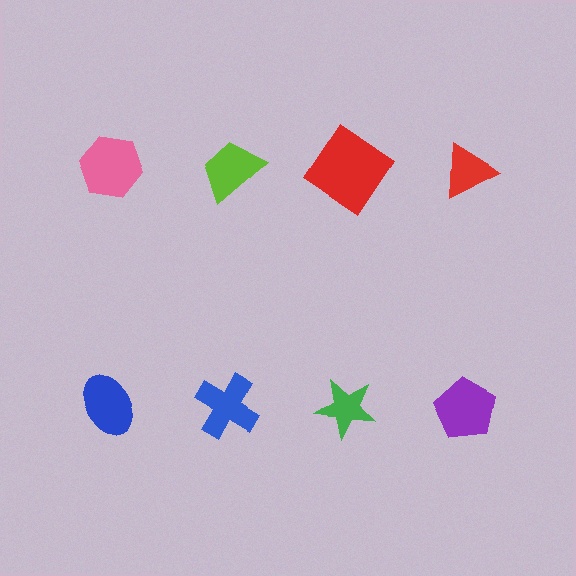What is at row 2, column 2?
A blue cross.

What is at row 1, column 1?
A pink hexagon.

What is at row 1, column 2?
A lime trapezoid.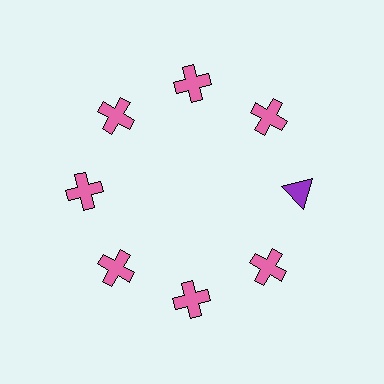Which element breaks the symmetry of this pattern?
The purple triangle at roughly the 3 o'clock position breaks the symmetry. All other shapes are pink crosses.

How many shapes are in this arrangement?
There are 8 shapes arranged in a ring pattern.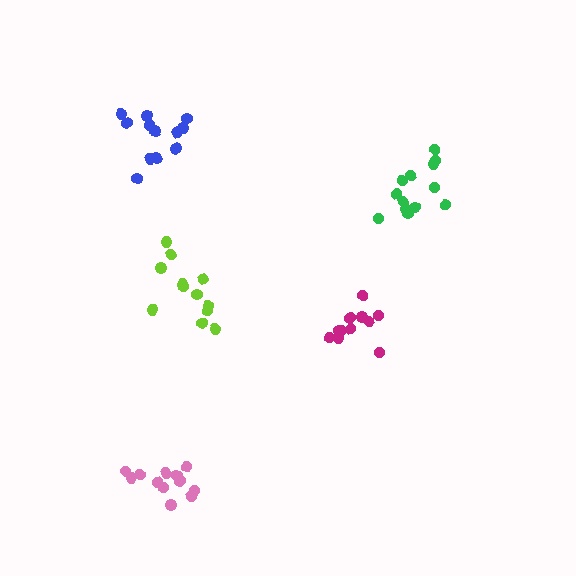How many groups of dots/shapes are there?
There are 5 groups.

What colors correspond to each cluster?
The clusters are colored: green, magenta, lime, blue, pink.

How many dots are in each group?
Group 1: 13 dots, Group 2: 12 dots, Group 3: 12 dots, Group 4: 12 dots, Group 5: 12 dots (61 total).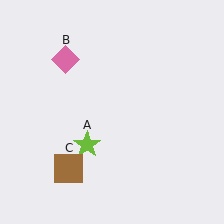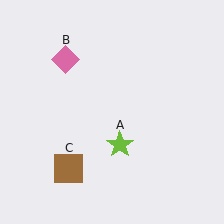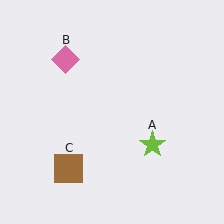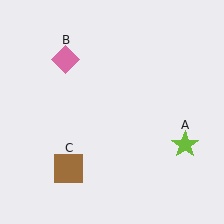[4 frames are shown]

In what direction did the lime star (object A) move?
The lime star (object A) moved right.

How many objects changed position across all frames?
1 object changed position: lime star (object A).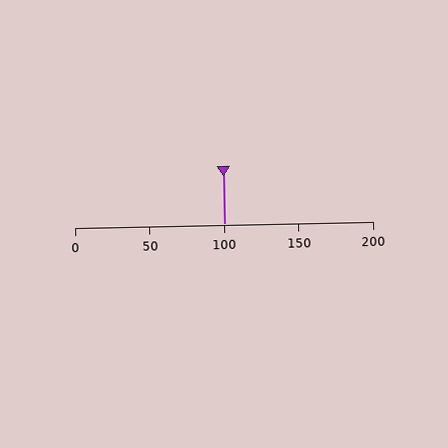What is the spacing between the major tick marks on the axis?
The major ticks are spaced 50 apart.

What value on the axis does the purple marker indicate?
The marker indicates approximately 100.